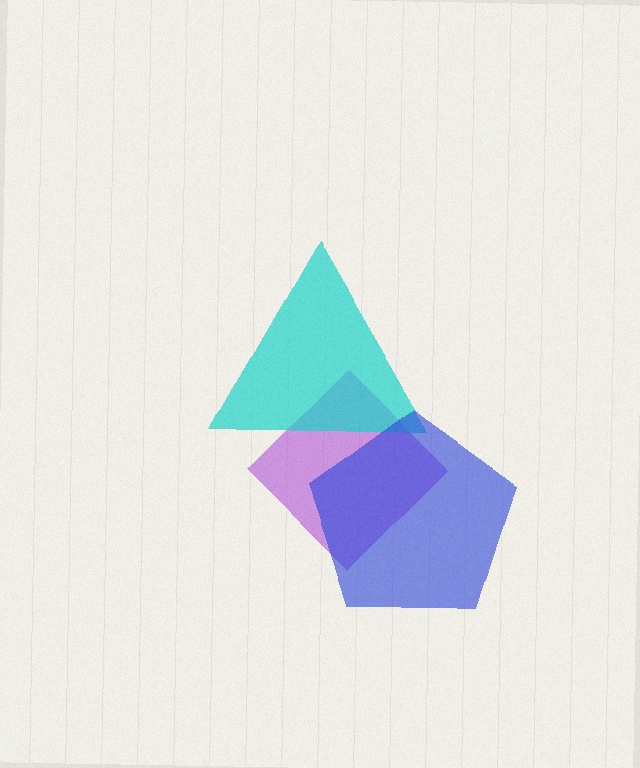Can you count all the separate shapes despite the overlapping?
Yes, there are 3 separate shapes.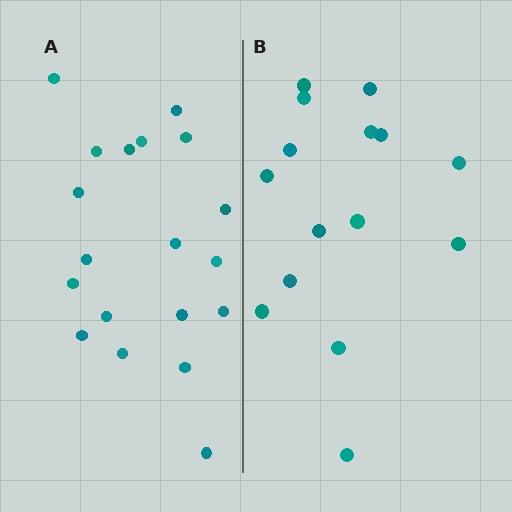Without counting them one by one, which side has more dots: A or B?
Region A (the left region) has more dots.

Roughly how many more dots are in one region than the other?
Region A has about 4 more dots than region B.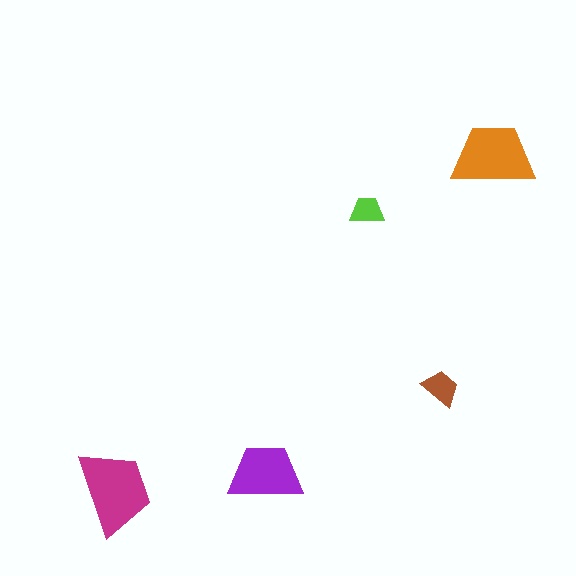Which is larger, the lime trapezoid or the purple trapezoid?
The purple one.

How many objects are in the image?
There are 5 objects in the image.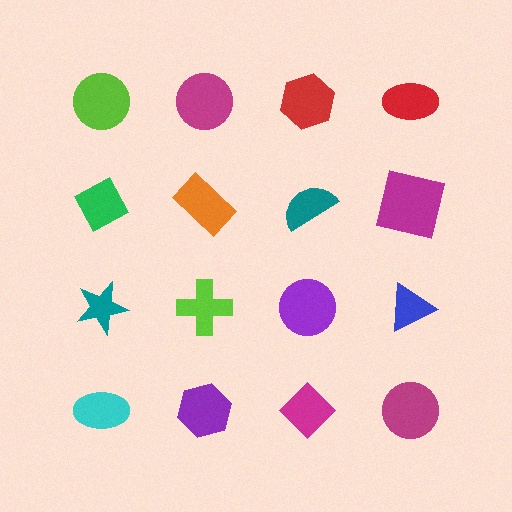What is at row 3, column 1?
A teal star.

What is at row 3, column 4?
A blue triangle.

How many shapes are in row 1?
4 shapes.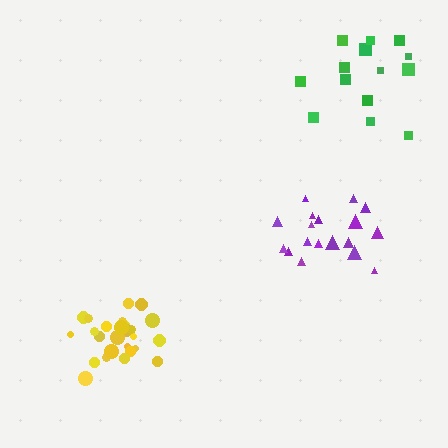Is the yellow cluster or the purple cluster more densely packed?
Yellow.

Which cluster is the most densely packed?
Yellow.